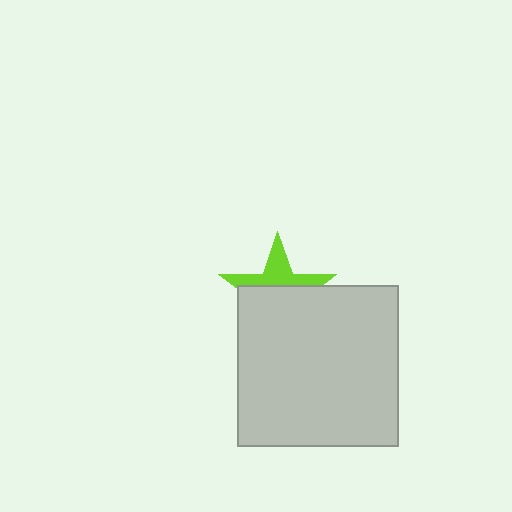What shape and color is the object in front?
The object in front is a light gray square.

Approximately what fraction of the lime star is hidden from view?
Roughly 59% of the lime star is hidden behind the light gray square.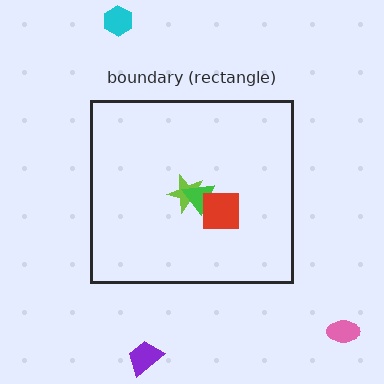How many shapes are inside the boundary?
3 inside, 3 outside.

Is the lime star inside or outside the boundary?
Inside.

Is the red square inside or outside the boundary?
Inside.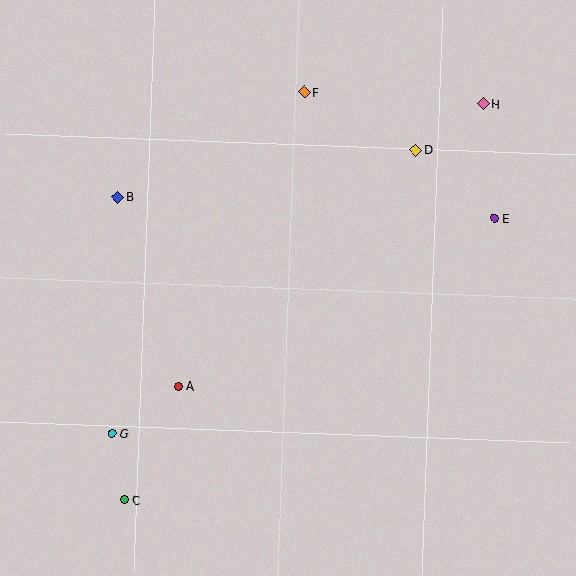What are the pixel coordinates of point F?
Point F is at (304, 92).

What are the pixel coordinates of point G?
Point G is at (112, 433).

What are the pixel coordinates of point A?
Point A is at (178, 386).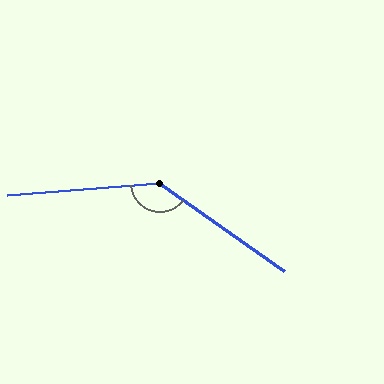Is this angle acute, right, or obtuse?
It is obtuse.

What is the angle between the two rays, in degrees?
Approximately 140 degrees.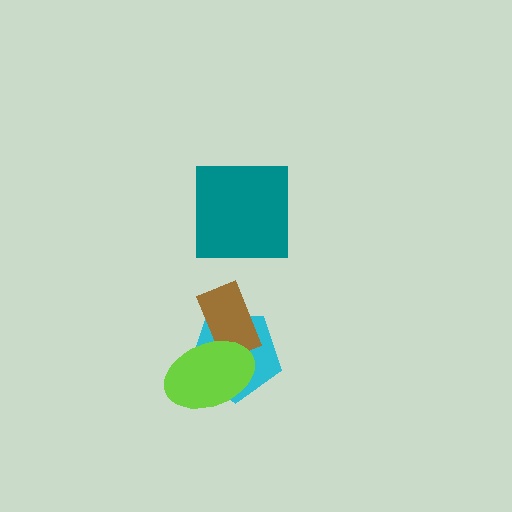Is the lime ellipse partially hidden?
No, no other shape covers it.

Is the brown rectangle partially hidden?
Yes, it is partially covered by another shape.